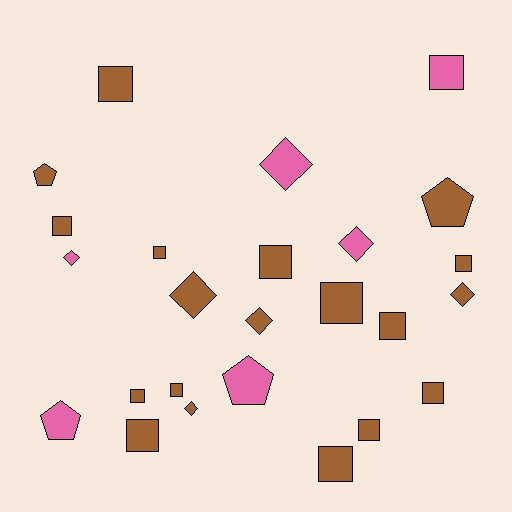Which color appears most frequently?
Brown, with 19 objects.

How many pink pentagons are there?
There are 2 pink pentagons.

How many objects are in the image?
There are 25 objects.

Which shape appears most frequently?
Square, with 14 objects.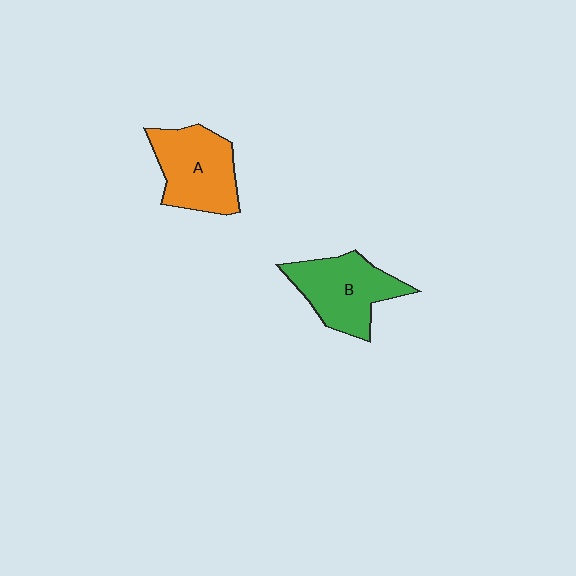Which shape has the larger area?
Shape B (green).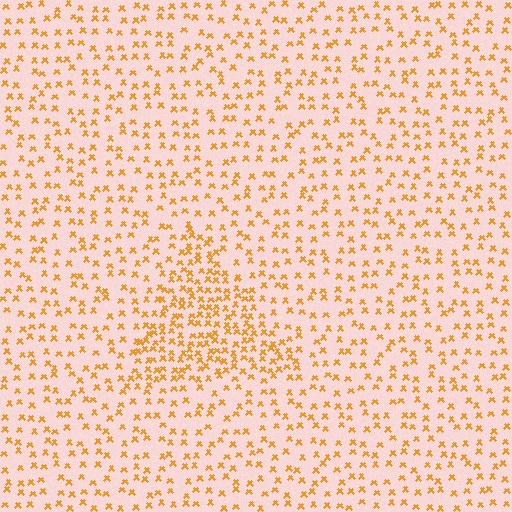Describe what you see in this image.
The image contains small orange elements arranged at two different densities. A triangle-shaped region is visible where the elements are more densely packed than the surrounding area.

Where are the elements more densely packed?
The elements are more densely packed inside the triangle boundary.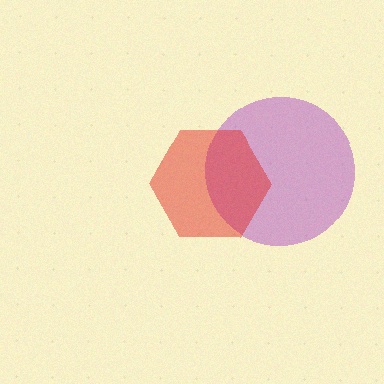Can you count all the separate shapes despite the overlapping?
Yes, there are 2 separate shapes.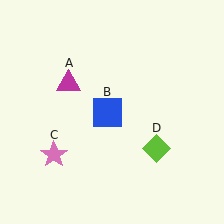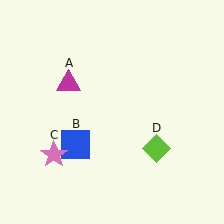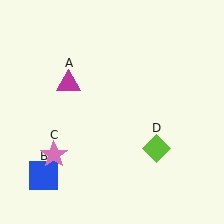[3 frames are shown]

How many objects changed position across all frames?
1 object changed position: blue square (object B).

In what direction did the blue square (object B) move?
The blue square (object B) moved down and to the left.